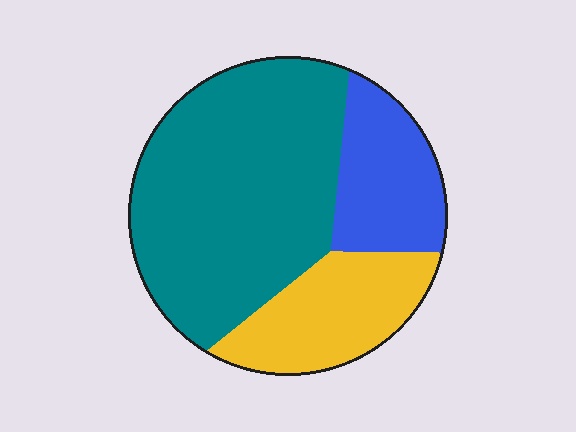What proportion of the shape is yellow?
Yellow covers about 20% of the shape.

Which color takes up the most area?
Teal, at roughly 60%.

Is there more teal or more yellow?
Teal.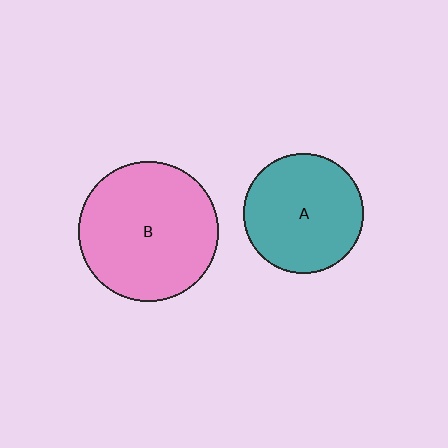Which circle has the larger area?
Circle B (pink).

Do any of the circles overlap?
No, none of the circles overlap.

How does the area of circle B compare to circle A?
Approximately 1.4 times.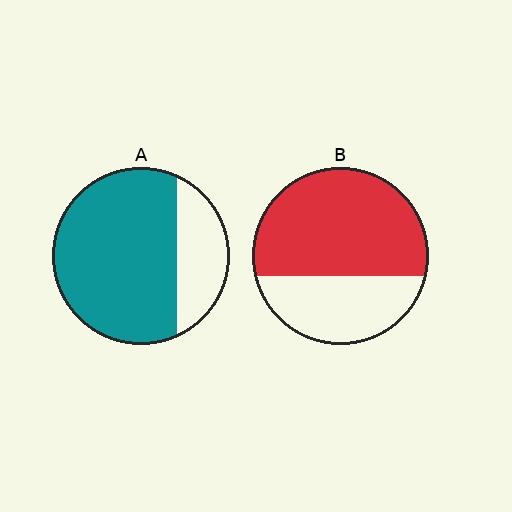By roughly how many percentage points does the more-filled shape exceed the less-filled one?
By roughly 10 percentage points (A over B).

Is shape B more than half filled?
Yes.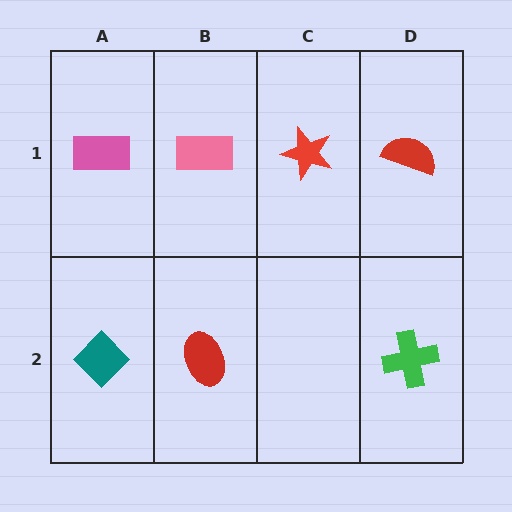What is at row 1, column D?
A red semicircle.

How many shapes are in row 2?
3 shapes.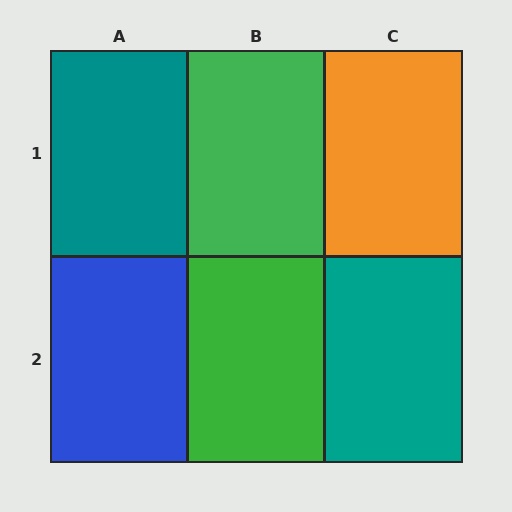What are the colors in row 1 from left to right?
Teal, green, orange.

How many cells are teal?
2 cells are teal.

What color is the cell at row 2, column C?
Teal.